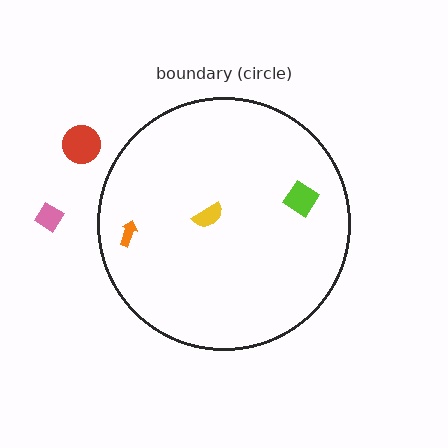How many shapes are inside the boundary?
3 inside, 2 outside.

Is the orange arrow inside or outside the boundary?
Inside.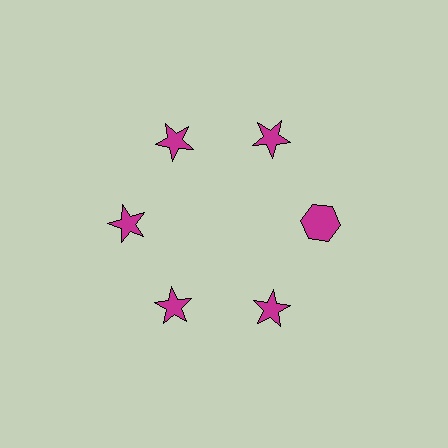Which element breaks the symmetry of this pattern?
The magenta hexagon at roughly the 3 o'clock position breaks the symmetry. All other shapes are magenta stars.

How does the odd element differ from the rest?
It has a different shape: hexagon instead of star.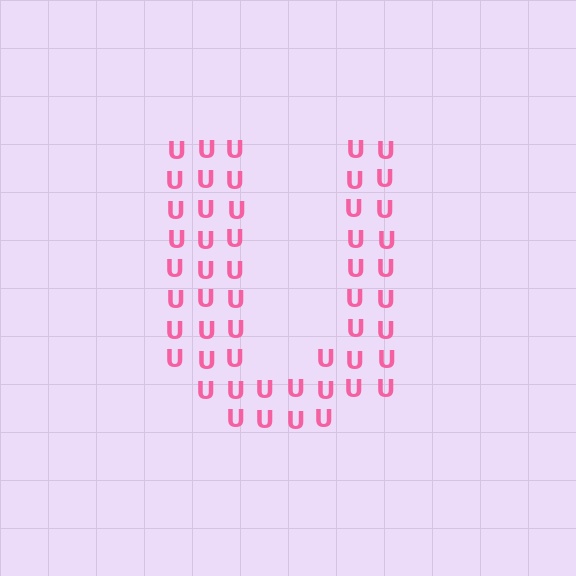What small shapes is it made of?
It is made of small letter U's.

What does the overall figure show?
The overall figure shows the letter U.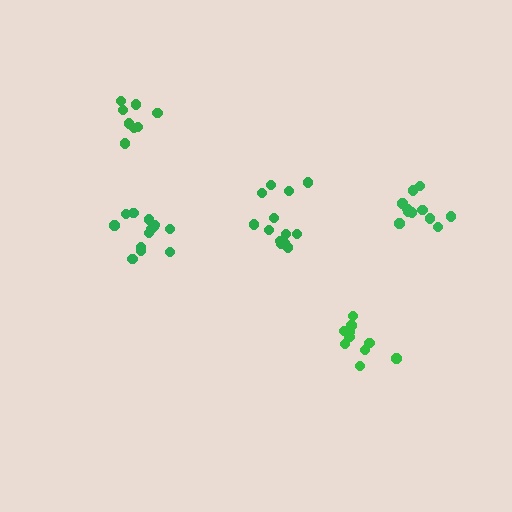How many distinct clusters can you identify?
There are 5 distinct clusters.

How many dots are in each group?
Group 1: 10 dots, Group 2: 14 dots, Group 3: 13 dots, Group 4: 8 dots, Group 5: 11 dots (56 total).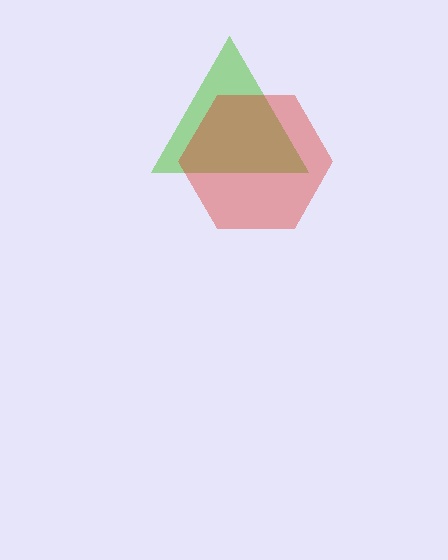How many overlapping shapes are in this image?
There are 2 overlapping shapes in the image.